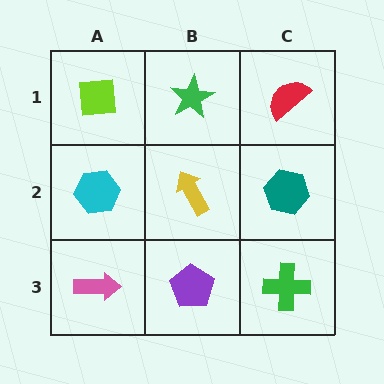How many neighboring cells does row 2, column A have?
3.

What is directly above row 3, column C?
A teal hexagon.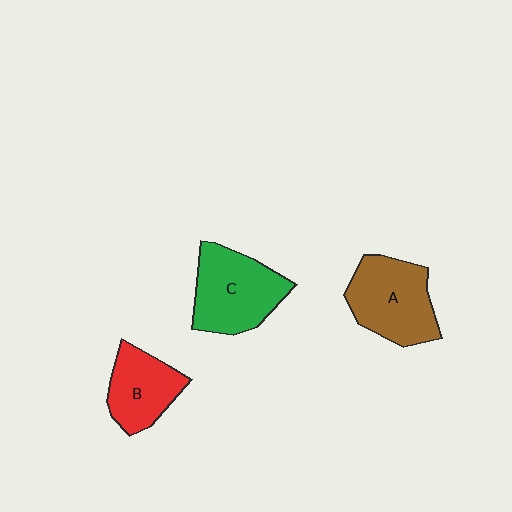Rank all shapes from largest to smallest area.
From largest to smallest: C (green), A (brown), B (red).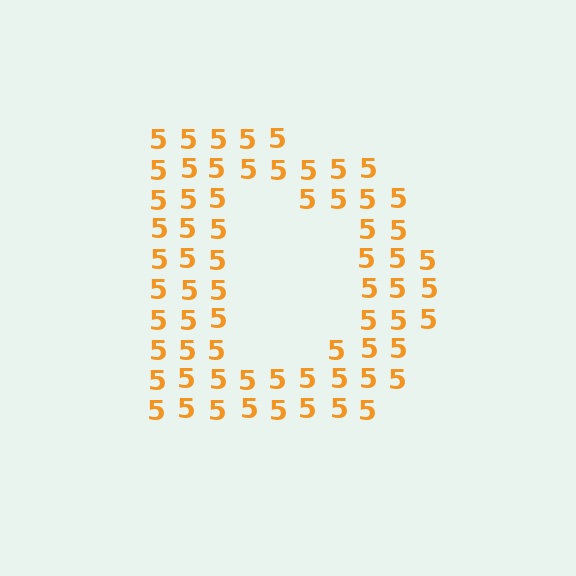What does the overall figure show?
The overall figure shows the letter D.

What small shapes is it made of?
It is made of small digit 5's.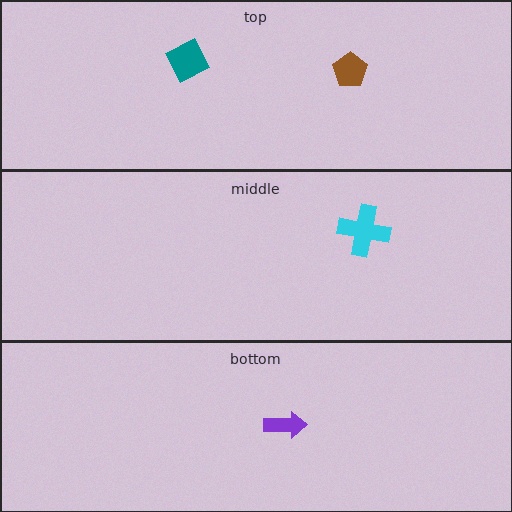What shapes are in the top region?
The teal diamond, the brown pentagon.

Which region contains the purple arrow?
The bottom region.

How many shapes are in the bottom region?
1.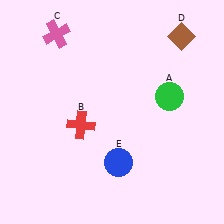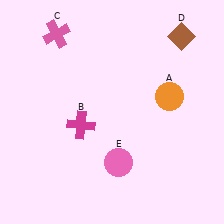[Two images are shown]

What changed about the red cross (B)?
In Image 1, B is red. In Image 2, it changed to magenta.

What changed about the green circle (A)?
In Image 1, A is green. In Image 2, it changed to orange.